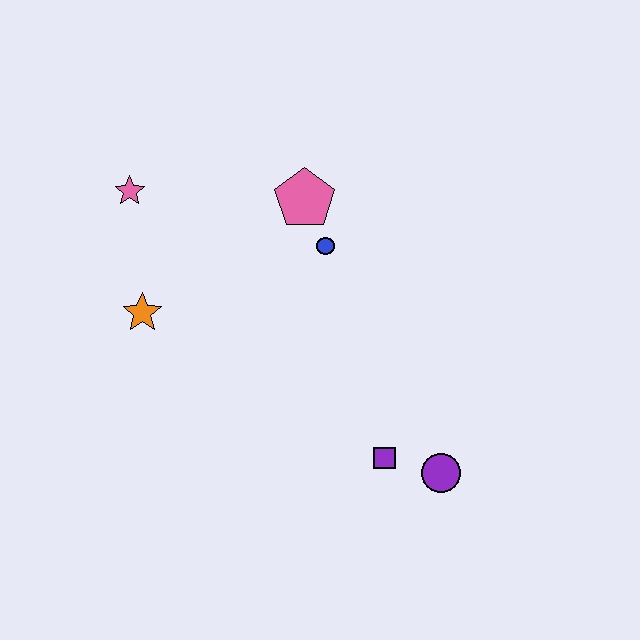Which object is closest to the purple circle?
The purple square is closest to the purple circle.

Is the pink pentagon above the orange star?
Yes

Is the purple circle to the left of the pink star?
No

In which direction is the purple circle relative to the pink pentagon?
The purple circle is below the pink pentagon.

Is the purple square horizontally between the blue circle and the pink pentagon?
No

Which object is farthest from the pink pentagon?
The purple circle is farthest from the pink pentagon.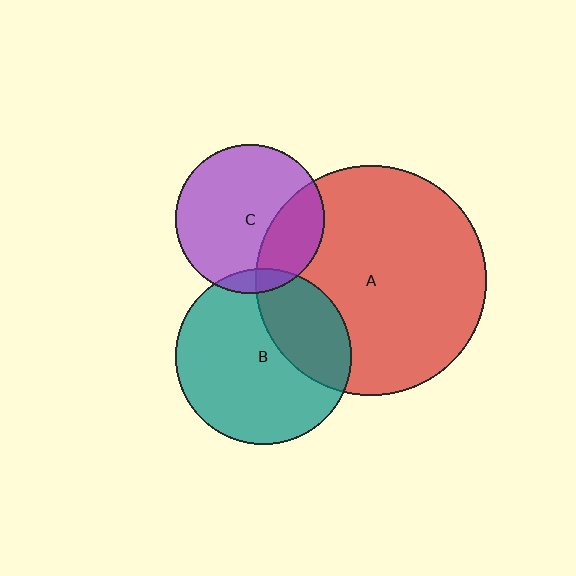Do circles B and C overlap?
Yes.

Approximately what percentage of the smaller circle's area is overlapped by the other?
Approximately 10%.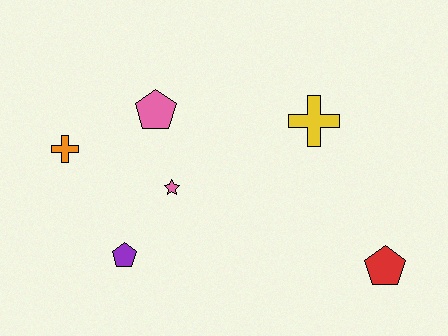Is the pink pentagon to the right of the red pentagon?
No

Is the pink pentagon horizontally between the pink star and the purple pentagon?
Yes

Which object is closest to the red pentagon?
The yellow cross is closest to the red pentagon.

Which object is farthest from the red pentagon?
The orange cross is farthest from the red pentagon.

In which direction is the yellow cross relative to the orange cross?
The yellow cross is to the right of the orange cross.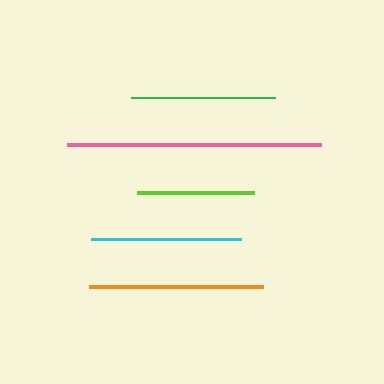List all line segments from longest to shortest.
From longest to shortest: pink, orange, cyan, green, lime.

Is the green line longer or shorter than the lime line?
The green line is longer than the lime line.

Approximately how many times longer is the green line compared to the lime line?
The green line is approximately 1.2 times the length of the lime line.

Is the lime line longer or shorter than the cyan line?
The cyan line is longer than the lime line.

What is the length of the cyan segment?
The cyan segment is approximately 151 pixels long.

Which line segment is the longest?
The pink line is the longest at approximately 254 pixels.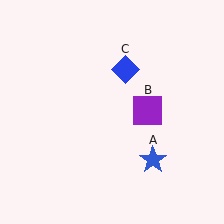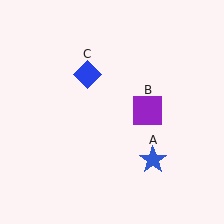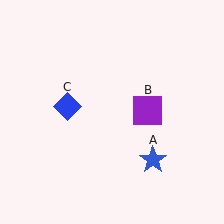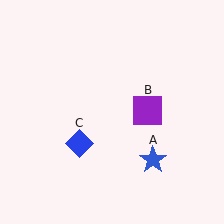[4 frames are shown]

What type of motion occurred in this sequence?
The blue diamond (object C) rotated counterclockwise around the center of the scene.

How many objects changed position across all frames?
1 object changed position: blue diamond (object C).